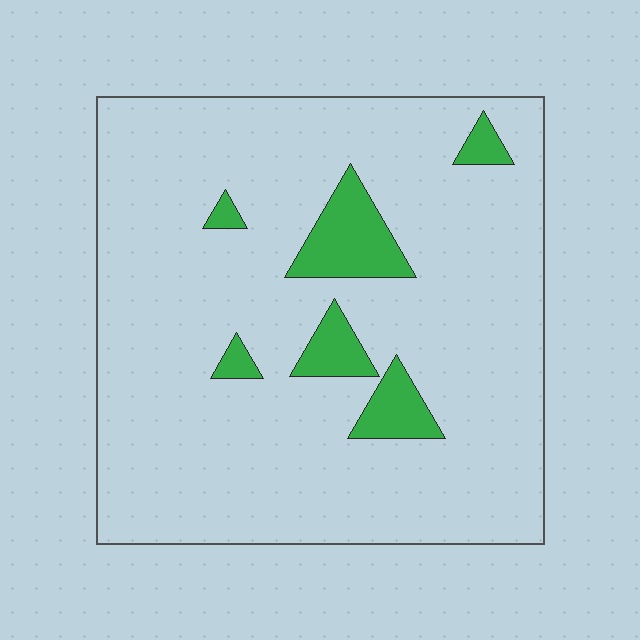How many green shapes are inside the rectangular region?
6.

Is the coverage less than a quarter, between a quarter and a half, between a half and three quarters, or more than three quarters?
Less than a quarter.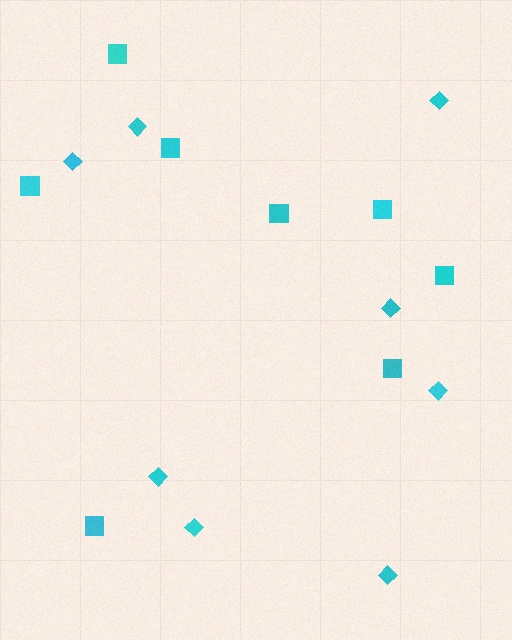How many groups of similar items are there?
There are 2 groups: one group of squares (8) and one group of diamonds (8).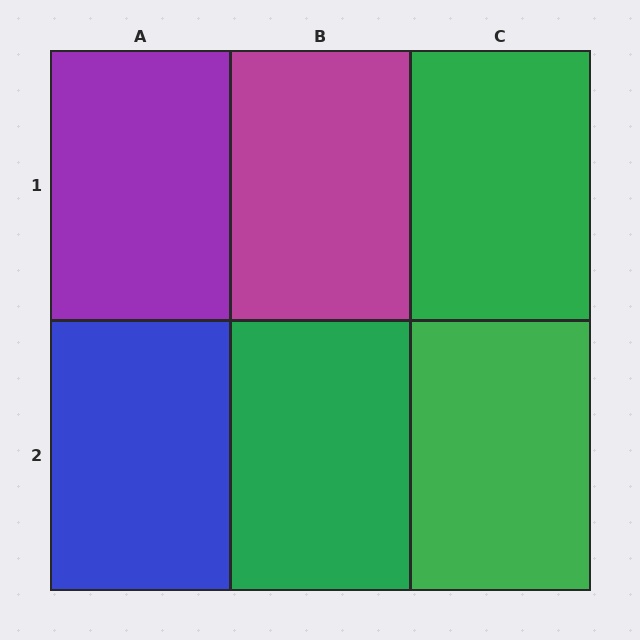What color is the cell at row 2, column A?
Blue.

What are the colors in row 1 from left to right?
Purple, magenta, green.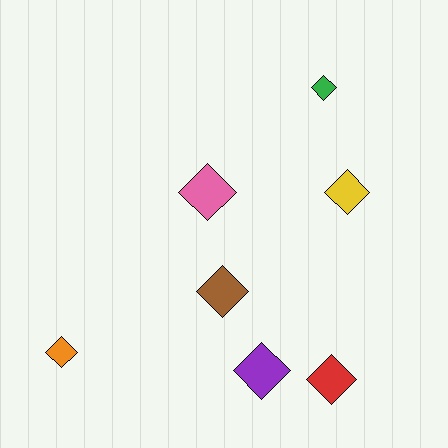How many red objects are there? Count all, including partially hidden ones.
There is 1 red object.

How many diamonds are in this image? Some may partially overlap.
There are 7 diamonds.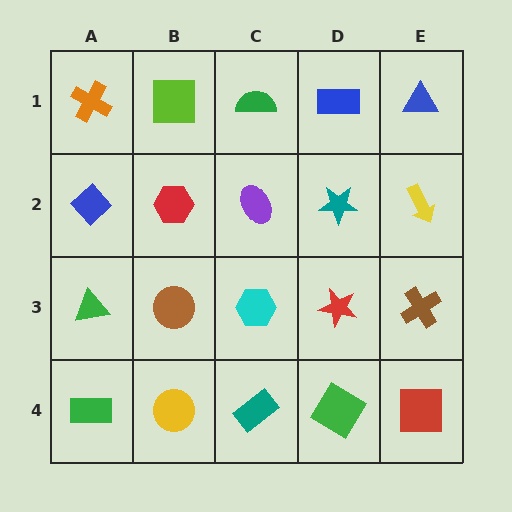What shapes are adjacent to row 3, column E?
A yellow arrow (row 2, column E), a red square (row 4, column E), a red star (row 3, column D).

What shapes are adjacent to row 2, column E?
A blue triangle (row 1, column E), a brown cross (row 3, column E), a teal star (row 2, column D).